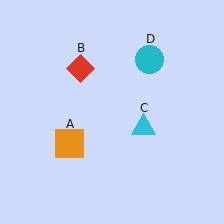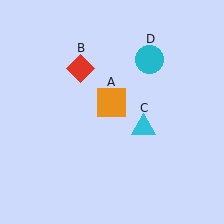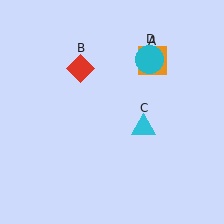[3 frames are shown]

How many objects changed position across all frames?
1 object changed position: orange square (object A).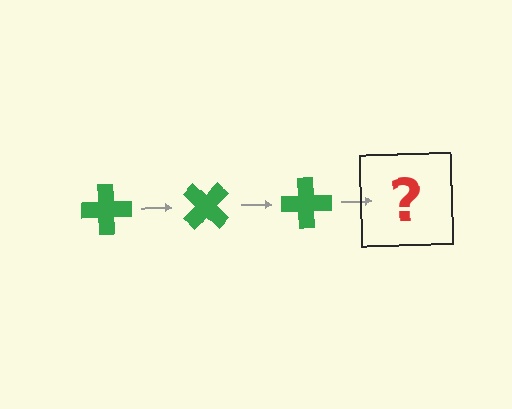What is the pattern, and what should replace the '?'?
The pattern is that the cross rotates 45 degrees each step. The '?' should be a green cross rotated 135 degrees.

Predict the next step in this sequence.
The next step is a green cross rotated 135 degrees.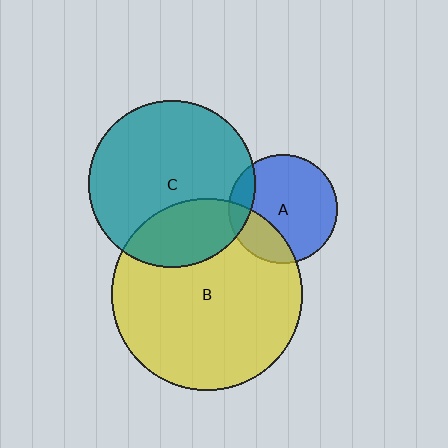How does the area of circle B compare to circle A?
Approximately 3.1 times.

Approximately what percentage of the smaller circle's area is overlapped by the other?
Approximately 15%.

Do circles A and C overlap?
Yes.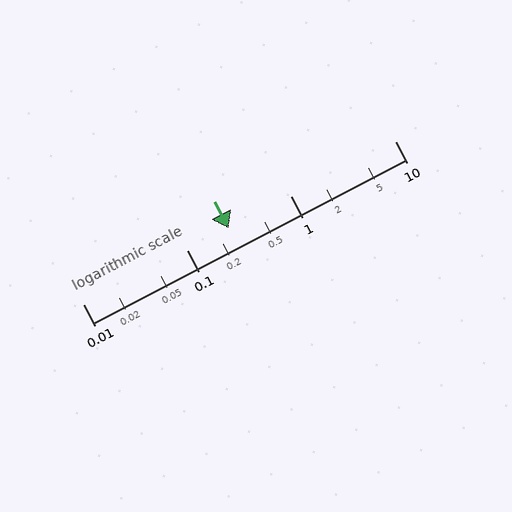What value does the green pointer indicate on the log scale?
The pointer indicates approximately 0.25.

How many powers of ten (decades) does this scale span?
The scale spans 3 decades, from 0.01 to 10.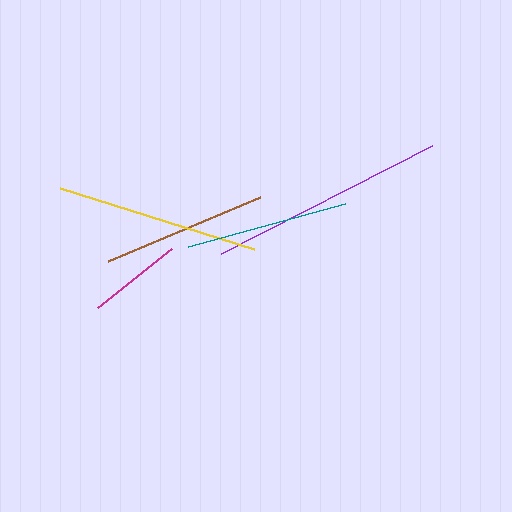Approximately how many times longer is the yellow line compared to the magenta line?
The yellow line is approximately 2.1 times the length of the magenta line.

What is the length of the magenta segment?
The magenta segment is approximately 94 pixels long.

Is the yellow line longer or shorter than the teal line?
The yellow line is longer than the teal line.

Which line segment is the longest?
The purple line is the longest at approximately 237 pixels.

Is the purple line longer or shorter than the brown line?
The purple line is longer than the brown line.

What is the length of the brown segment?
The brown segment is approximately 165 pixels long.